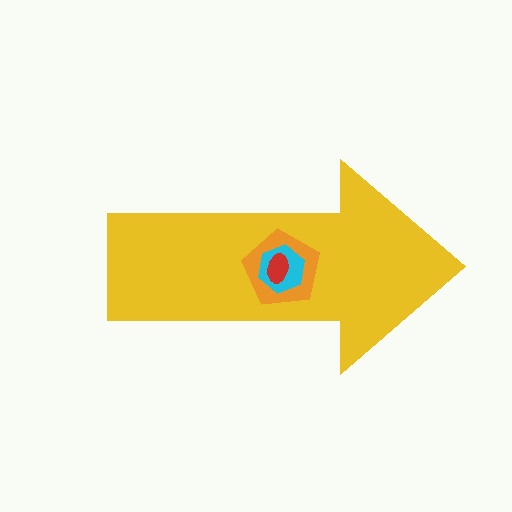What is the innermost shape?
The red ellipse.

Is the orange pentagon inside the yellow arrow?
Yes.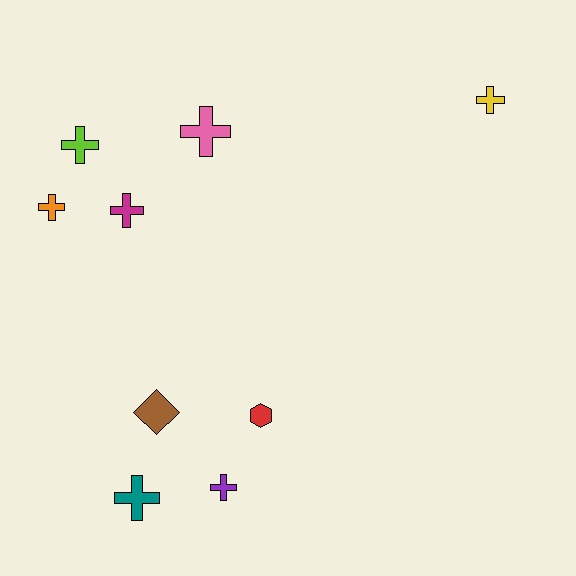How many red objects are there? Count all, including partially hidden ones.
There is 1 red object.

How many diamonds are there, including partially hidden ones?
There is 1 diamond.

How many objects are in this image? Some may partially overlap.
There are 9 objects.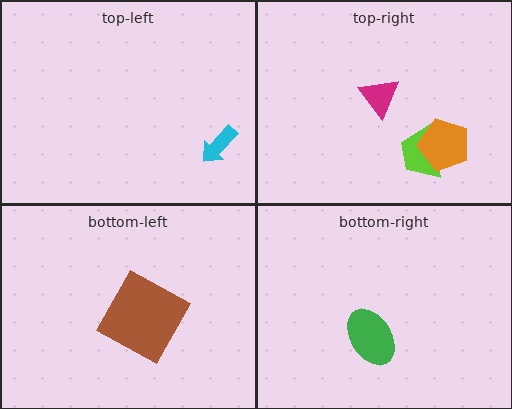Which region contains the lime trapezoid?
The top-right region.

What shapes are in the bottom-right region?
The green ellipse.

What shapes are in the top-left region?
The cyan arrow.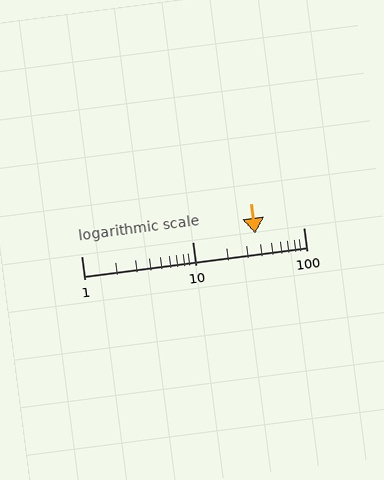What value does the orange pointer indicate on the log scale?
The pointer indicates approximately 37.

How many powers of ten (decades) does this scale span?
The scale spans 2 decades, from 1 to 100.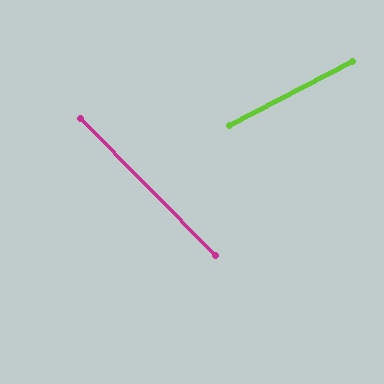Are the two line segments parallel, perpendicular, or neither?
Neither parallel nor perpendicular — they differ by about 73°.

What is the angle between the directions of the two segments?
Approximately 73 degrees.